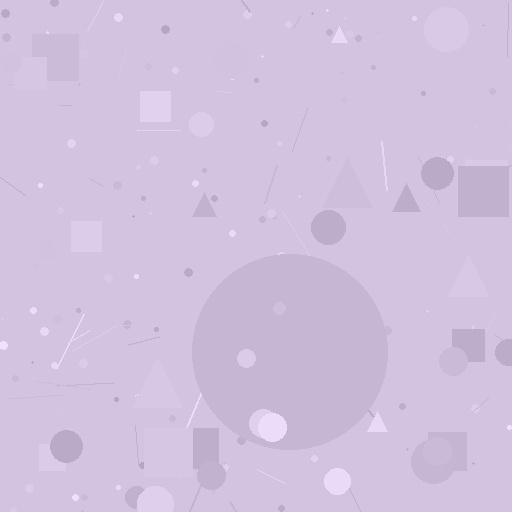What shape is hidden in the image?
A circle is hidden in the image.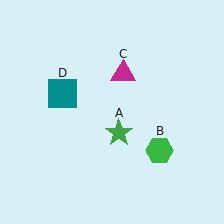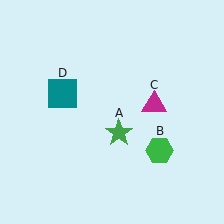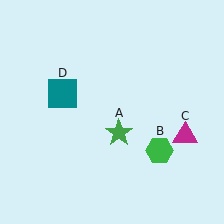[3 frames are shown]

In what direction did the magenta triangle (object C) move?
The magenta triangle (object C) moved down and to the right.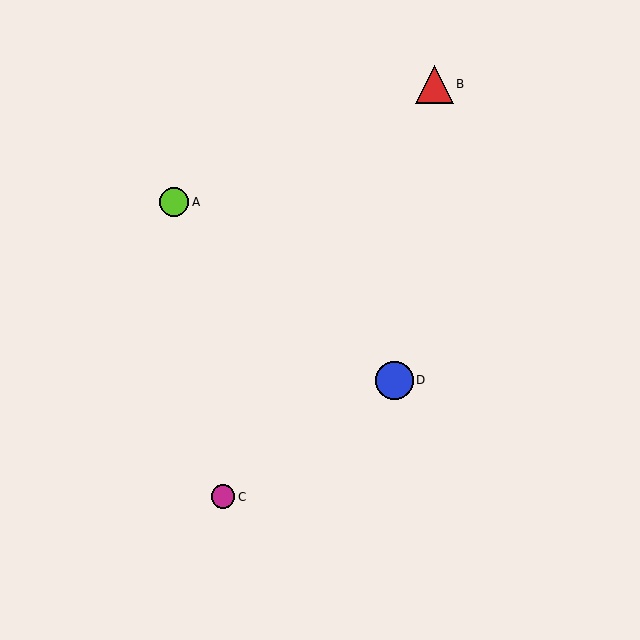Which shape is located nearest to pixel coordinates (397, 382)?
The blue circle (labeled D) at (394, 380) is nearest to that location.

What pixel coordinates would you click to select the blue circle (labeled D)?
Click at (394, 380) to select the blue circle D.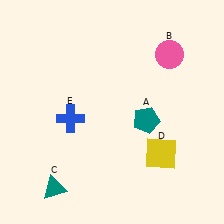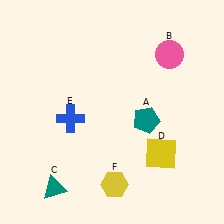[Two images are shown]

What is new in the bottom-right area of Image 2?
A yellow hexagon (F) was added in the bottom-right area of Image 2.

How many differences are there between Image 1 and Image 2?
There is 1 difference between the two images.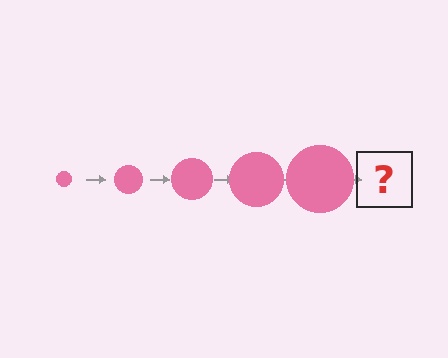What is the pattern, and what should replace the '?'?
The pattern is that the circle gets progressively larger each step. The '?' should be a pink circle, larger than the previous one.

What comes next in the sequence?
The next element should be a pink circle, larger than the previous one.